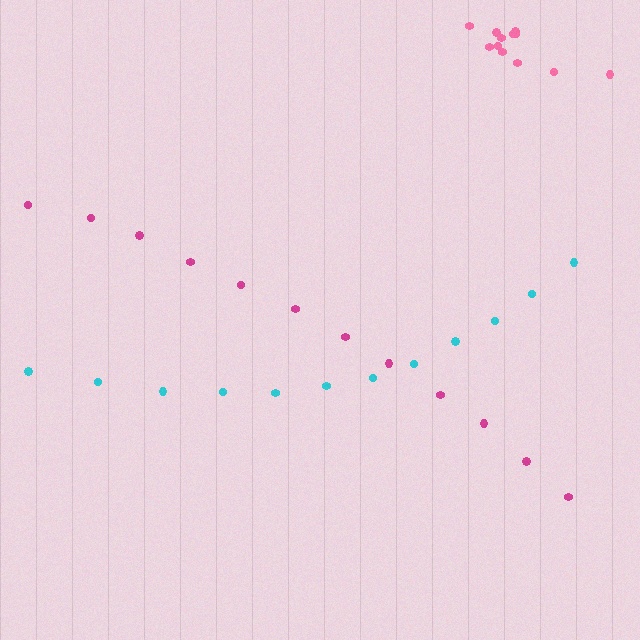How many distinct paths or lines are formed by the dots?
There are 3 distinct paths.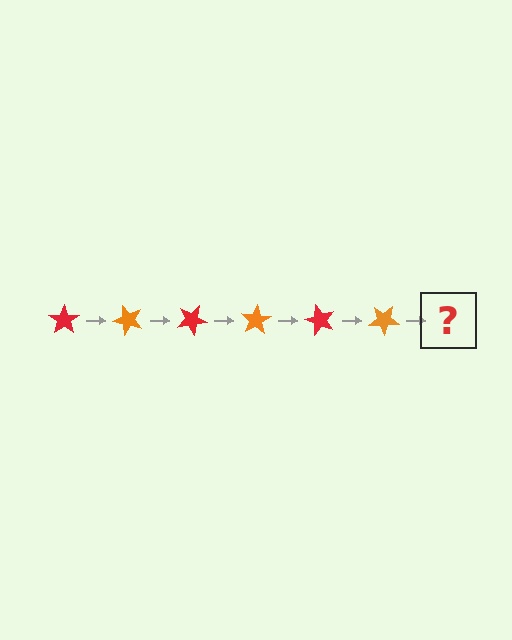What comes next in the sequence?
The next element should be a red star, rotated 300 degrees from the start.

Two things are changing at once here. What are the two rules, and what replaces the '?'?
The two rules are that it rotates 50 degrees each step and the color cycles through red and orange. The '?' should be a red star, rotated 300 degrees from the start.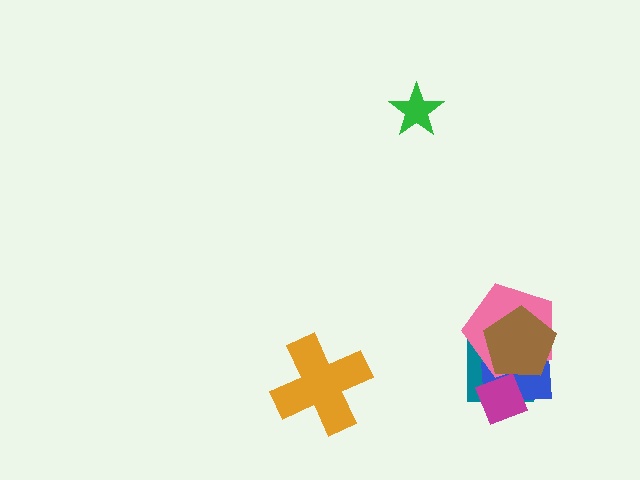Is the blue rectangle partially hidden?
Yes, it is partially covered by another shape.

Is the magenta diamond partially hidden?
Yes, it is partially covered by another shape.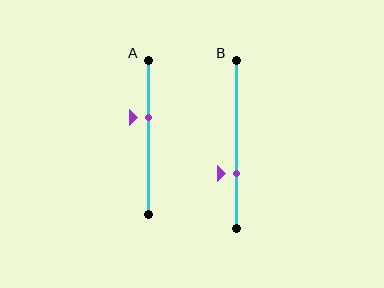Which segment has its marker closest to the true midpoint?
Segment A has its marker closest to the true midpoint.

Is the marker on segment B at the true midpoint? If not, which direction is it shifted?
No, the marker on segment B is shifted downward by about 18% of the segment length.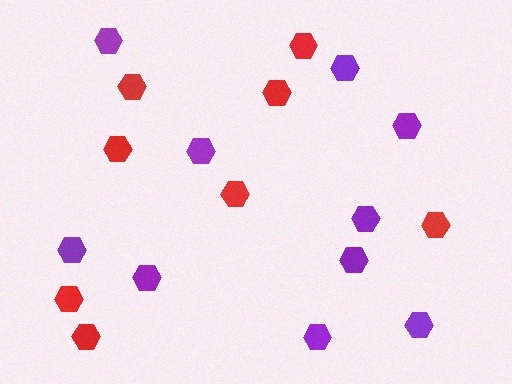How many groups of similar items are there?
There are 2 groups: one group of red hexagons (8) and one group of purple hexagons (10).